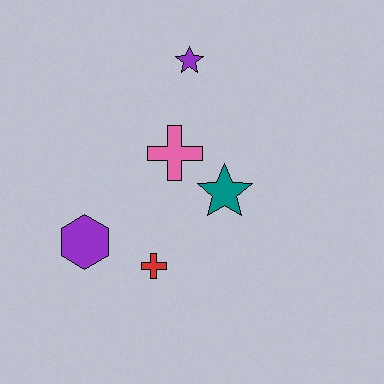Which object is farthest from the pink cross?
The purple hexagon is farthest from the pink cross.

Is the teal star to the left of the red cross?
No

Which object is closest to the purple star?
The pink cross is closest to the purple star.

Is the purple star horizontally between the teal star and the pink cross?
Yes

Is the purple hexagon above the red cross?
Yes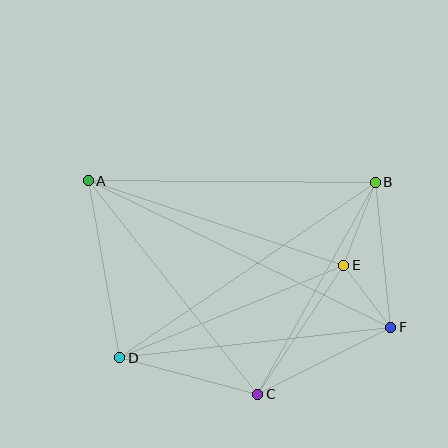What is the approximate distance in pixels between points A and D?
The distance between A and D is approximately 180 pixels.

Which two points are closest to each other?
Points E and F are closest to each other.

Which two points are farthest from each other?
Points A and F are farthest from each other.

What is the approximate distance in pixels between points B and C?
The distance between B and C is approximately 242 pixels.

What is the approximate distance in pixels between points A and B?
The distance between A and B is approximately 287 pixels.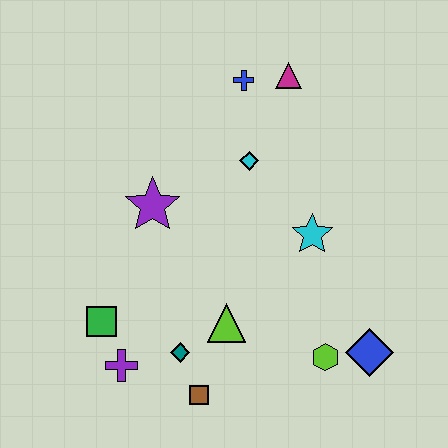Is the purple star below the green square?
No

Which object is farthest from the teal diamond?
The magenta triangle is farthest from the teal diamond.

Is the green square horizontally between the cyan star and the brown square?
No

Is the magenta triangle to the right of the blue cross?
Yes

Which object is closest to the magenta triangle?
The blue cross is closest to the magenta triangle.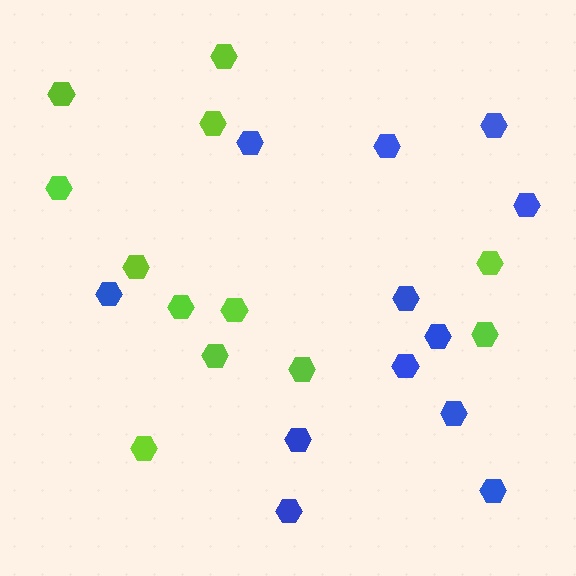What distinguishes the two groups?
There are 2 groups: one group of blue hexagons (12) and one group of lime hexagons (12).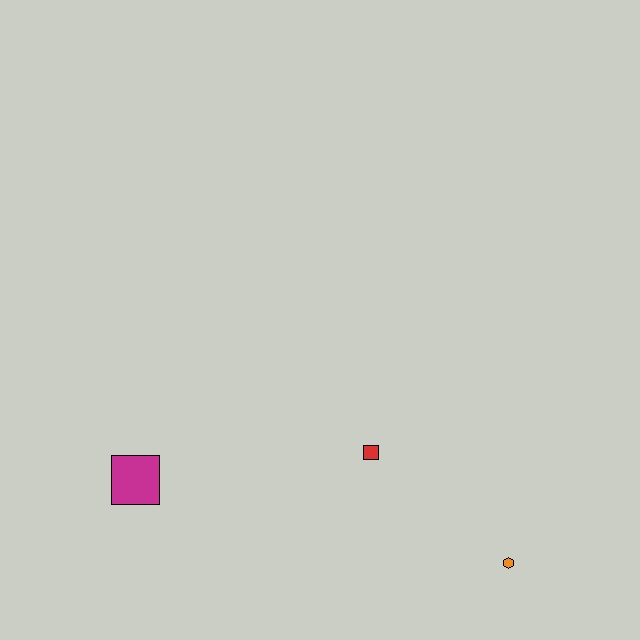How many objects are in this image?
There are 3 objects.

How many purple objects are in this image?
There are no purple objects.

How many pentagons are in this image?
There are no pentagons.